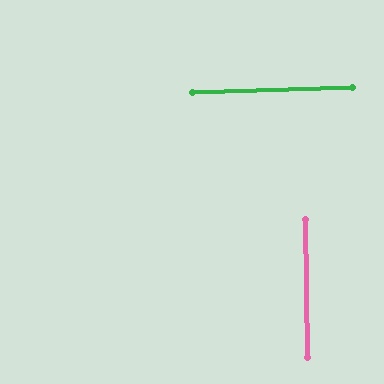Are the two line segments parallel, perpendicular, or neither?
Perpendicular — they meet at approximately 89°.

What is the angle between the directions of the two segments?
Approximately 89 degrees.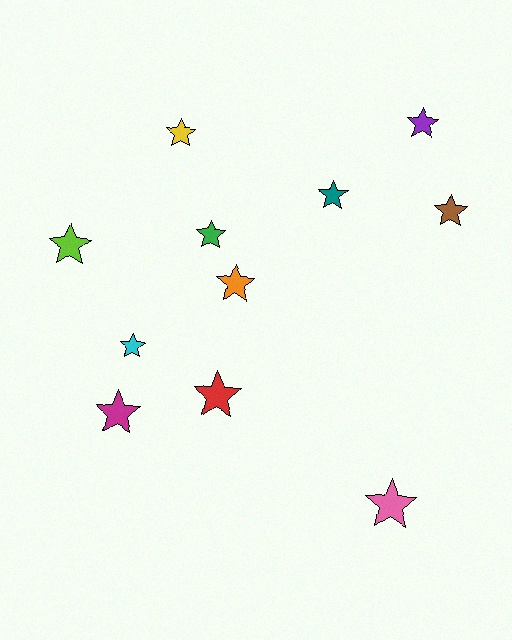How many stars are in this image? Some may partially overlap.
There are 11 stars.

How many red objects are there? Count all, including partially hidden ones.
There is 1 red object.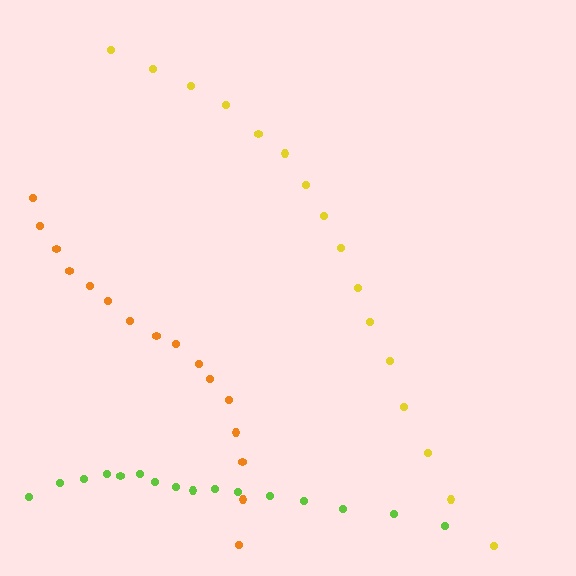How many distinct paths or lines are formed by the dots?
There are 3 distinct paths.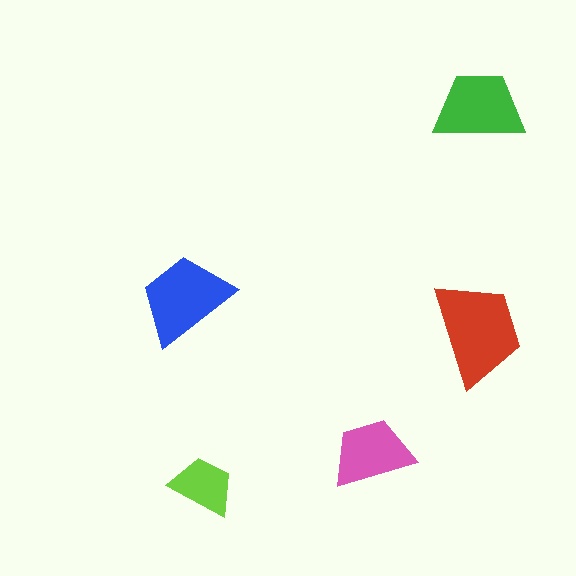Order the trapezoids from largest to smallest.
the red one, the blue one, the green one, the pink one, the lime one.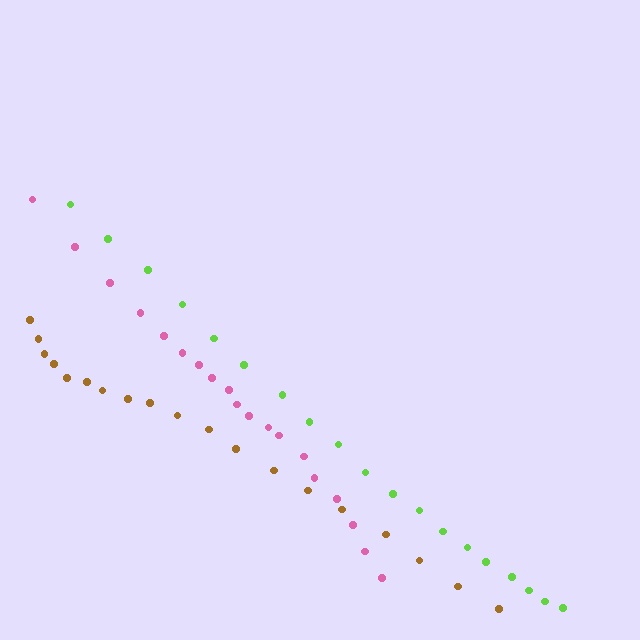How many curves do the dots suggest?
There are 3 distinct paths.